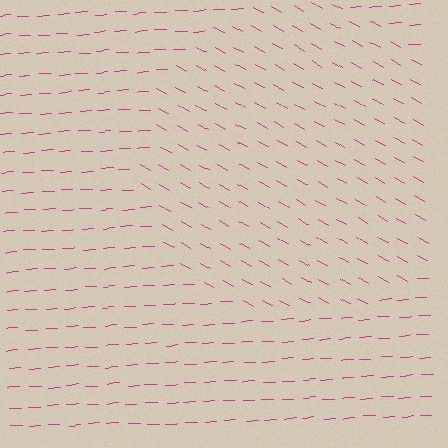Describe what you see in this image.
The image is filled with small magenta line segments. A circle region in the image has lines oriented differently from the surrounding lines, creating a visible texture boundary.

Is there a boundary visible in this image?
Yes, there is a texture boundary formed by a change in line orientation.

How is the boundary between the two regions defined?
The boundary is defined purely by a change in line orientation (approximately 33 degrees difference). All lines are the same color and thickness.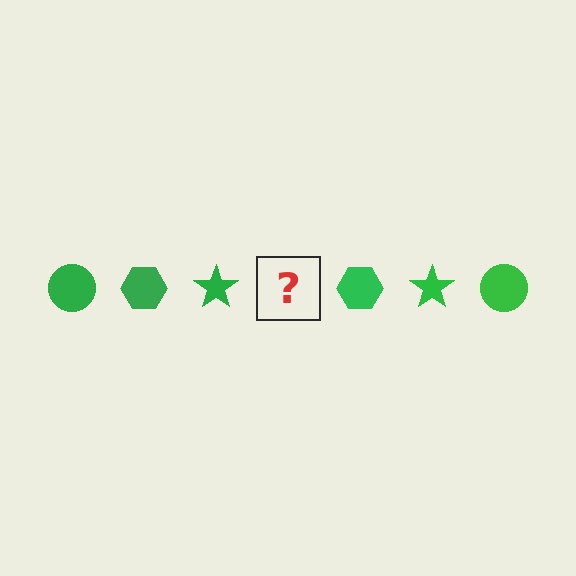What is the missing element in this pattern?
The missing element is a green circle.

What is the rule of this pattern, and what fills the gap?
The rule is that the pattern cycles through circle, hexagon, star shapes in green. The gap should be filled with a green circle.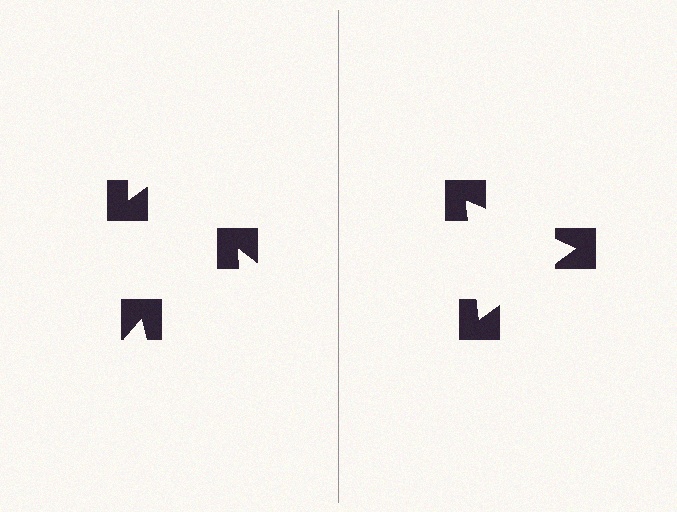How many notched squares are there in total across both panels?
6 — 3 on each side.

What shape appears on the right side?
An illusory triangle.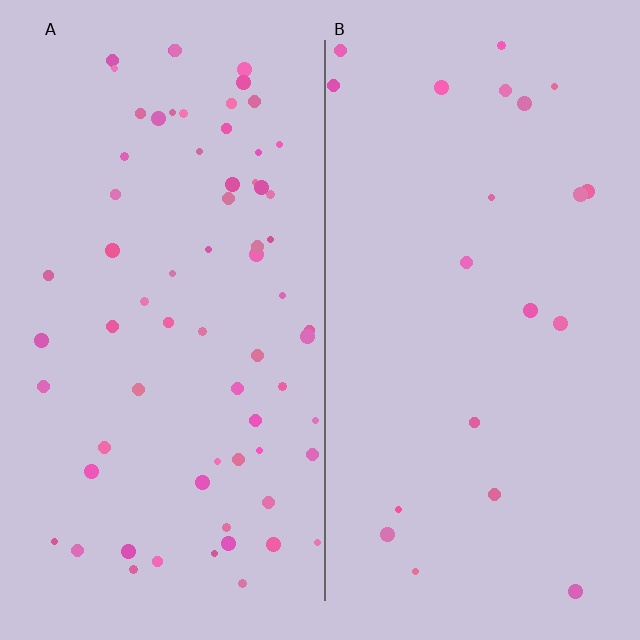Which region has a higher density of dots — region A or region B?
A (the left).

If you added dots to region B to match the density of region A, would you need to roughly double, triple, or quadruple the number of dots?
Approximately triple.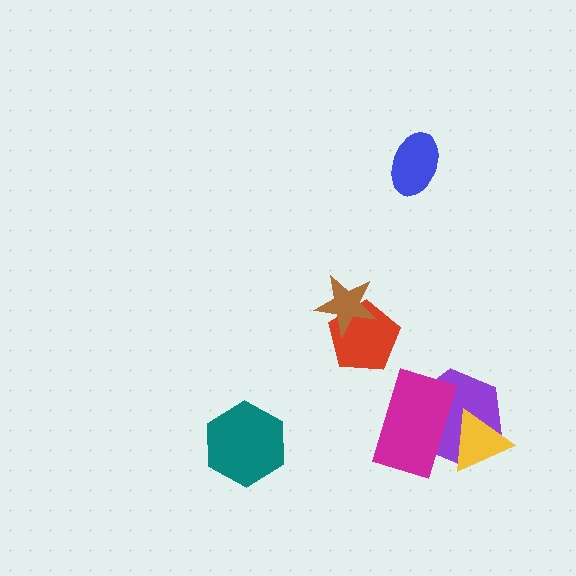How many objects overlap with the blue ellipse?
0 objects overlap with the blue ellipse.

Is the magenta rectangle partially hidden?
Yes, it is partially covered by another shape.